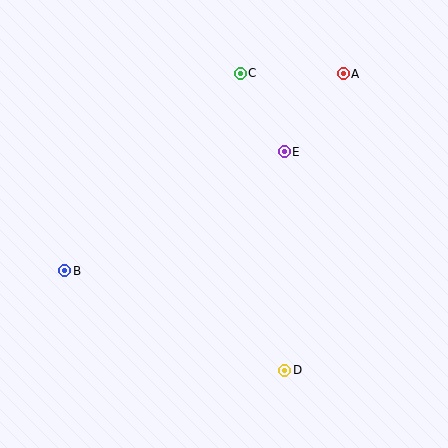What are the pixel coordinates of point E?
Point E is at (284, 152).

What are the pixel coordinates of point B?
Point B is at (65, 271).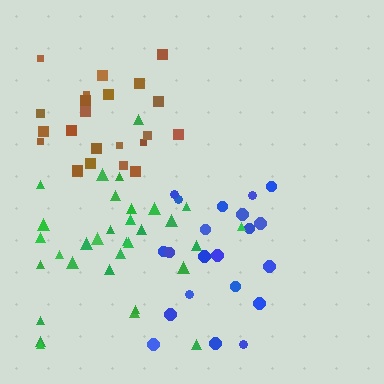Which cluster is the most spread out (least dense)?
Green.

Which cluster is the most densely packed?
Brown.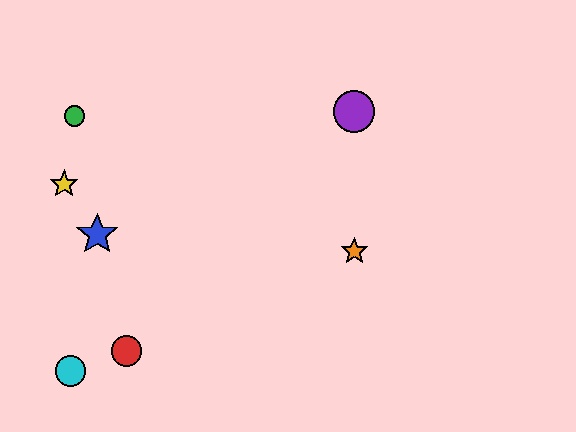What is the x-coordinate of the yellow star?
The yellow star is at x≈64.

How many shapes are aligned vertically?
2 shapes (the purple circle, the orange star) are aligned vertically.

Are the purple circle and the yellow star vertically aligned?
No, the purple circle is at x≈354 and the yellow star is at x≈64.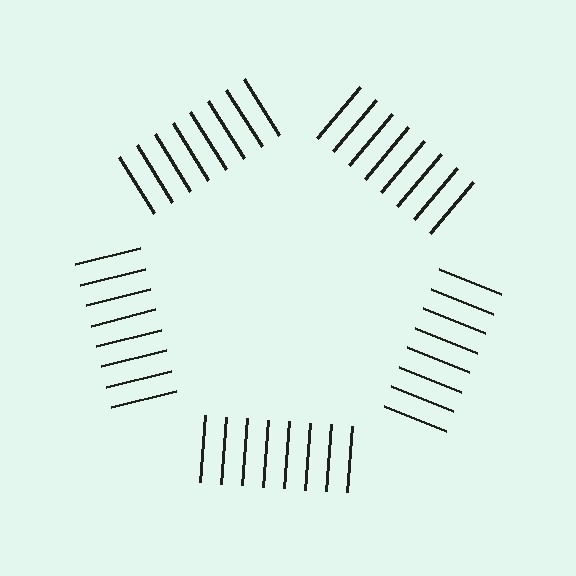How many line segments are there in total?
40 — 8 along each of the 5 edges.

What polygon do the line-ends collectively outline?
An illusory pentagon — the line segments terminate on its edges but no continuous stroke is drawn.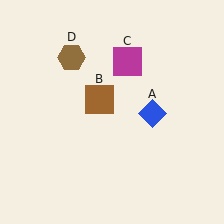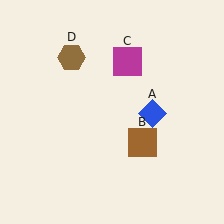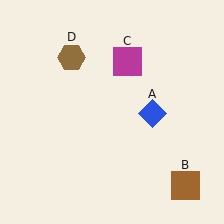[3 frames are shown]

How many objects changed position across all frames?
1 object changed position: brown square (object B).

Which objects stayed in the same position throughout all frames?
Blue diamond (object A) and magenta square (object C) and brown hexagon (object D) remained stationary.